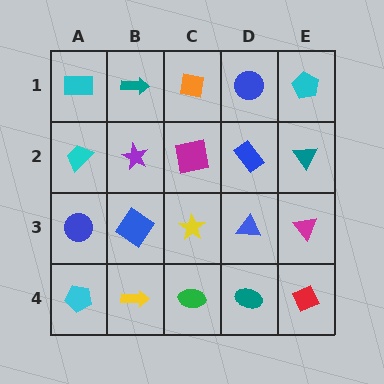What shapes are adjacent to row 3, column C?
A magenta square (row 2, column C), a green ellipse (row 4, column C), a blue diamond (row 3, column B), a blue triangle (row 3, column D).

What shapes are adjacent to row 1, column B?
A purple star (row 2, column B), a cyan rectangle (row 1, column A), an orange square (row 1, column C).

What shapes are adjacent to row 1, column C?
A magenta square (row 2, column C), a teal arrow (row 1, column B), a blue circle (row 1, column D).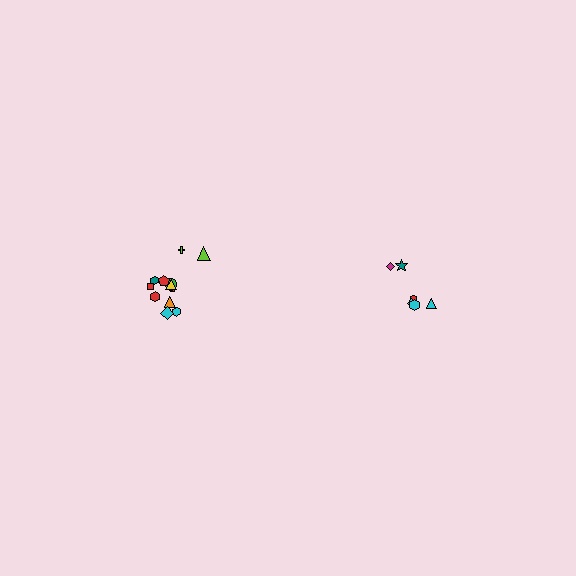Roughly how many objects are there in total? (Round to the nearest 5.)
Roughly 20 objects in total.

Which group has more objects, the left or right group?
The left group.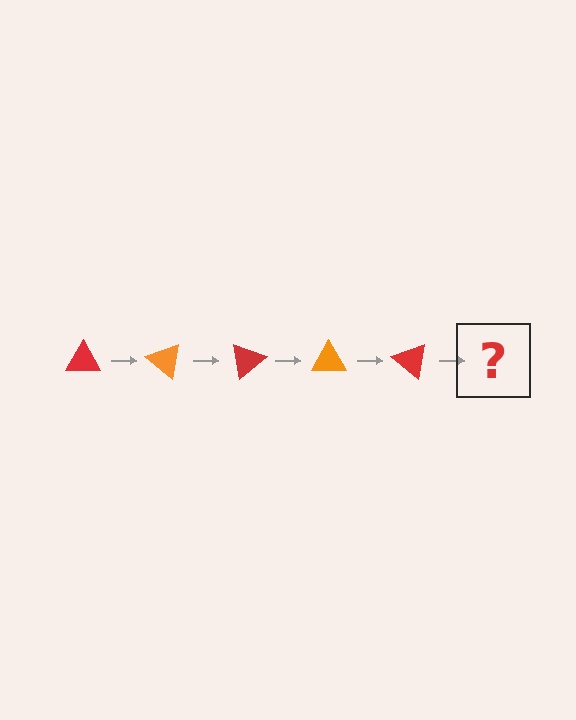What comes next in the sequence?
The next element should be an orange triangle, rotated 200 degrees from the start.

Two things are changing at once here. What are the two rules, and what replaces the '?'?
The two rules are that it rotates 40 degrees each step and the color cycles through red and orange. The '?' should be an orange triangle, rotated 200 degrees from the start.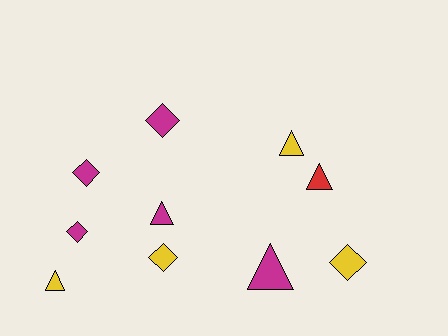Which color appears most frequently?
Magenta, with 5 objects.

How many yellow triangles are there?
There are 2 yellow triangles.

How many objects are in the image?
There are 10 objects.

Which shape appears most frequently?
Diamond, with 5 objects.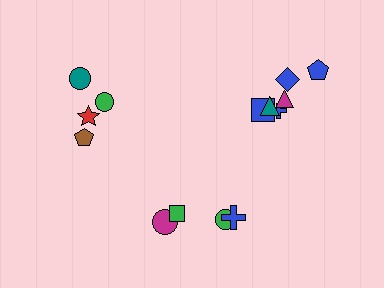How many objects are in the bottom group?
There are 4 objects.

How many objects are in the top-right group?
There are 6 objects.